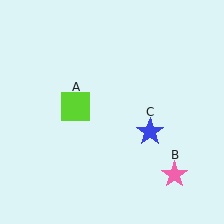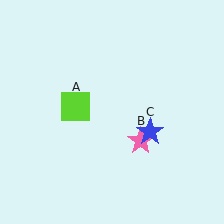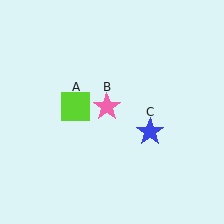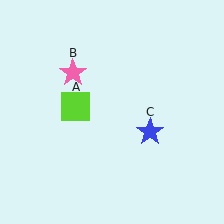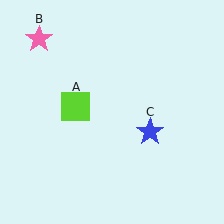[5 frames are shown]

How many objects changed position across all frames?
1 object changed position: pink star (object B).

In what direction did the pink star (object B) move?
The pink star (object B) moved up and to the left.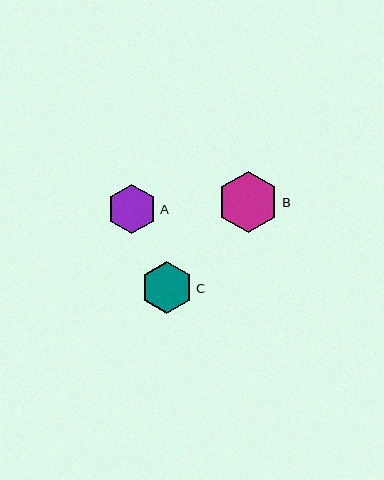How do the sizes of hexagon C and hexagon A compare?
Hexagon C and hexagon A are approximately the same size.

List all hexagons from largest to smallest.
From largest to smallest: B, C, A.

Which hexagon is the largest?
Hexagon B is the largest with a size of approximately 61 pixels.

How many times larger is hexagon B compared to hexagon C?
Hexagon B is approximately 1.2 times the size of hexagon C.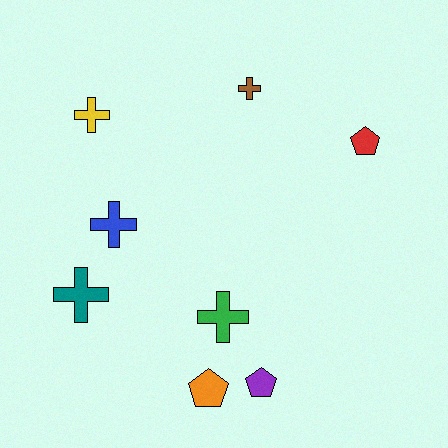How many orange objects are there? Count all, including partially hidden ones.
There is 1 orange object.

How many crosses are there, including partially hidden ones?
There are 5 crosses.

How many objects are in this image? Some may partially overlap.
There are 8 objects.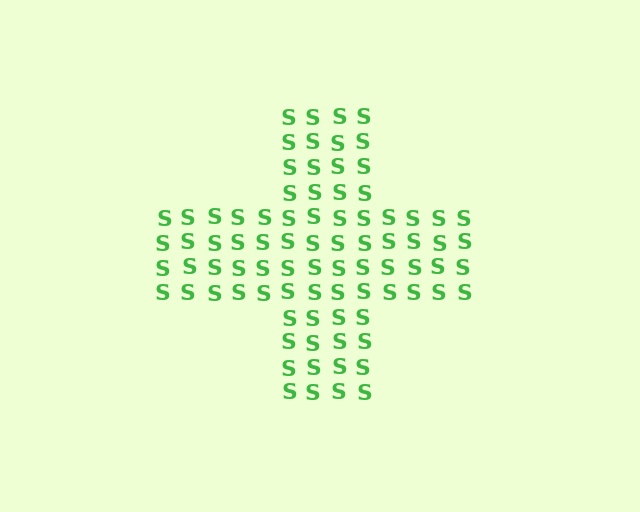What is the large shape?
The large shape is a cross.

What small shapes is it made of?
It is made of small letter S's.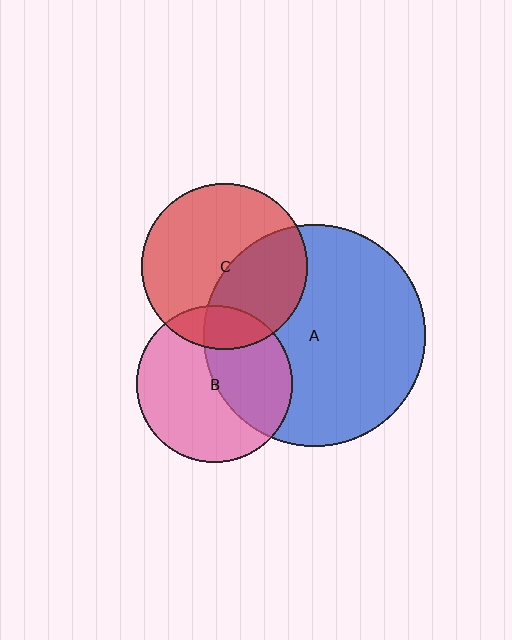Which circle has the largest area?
Circle A (blue).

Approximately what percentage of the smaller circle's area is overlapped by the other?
Approximately 15%.